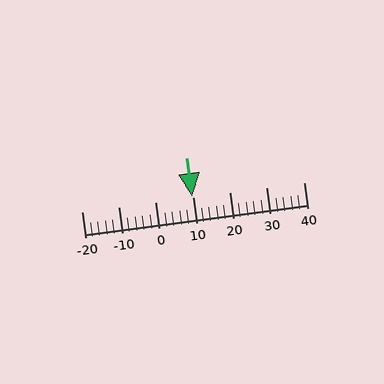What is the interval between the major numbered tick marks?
The major tick marks are spaced 10 units apart.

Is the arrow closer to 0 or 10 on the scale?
The arrow is closer to 10.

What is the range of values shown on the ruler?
The ruler shows values from -20 to 40.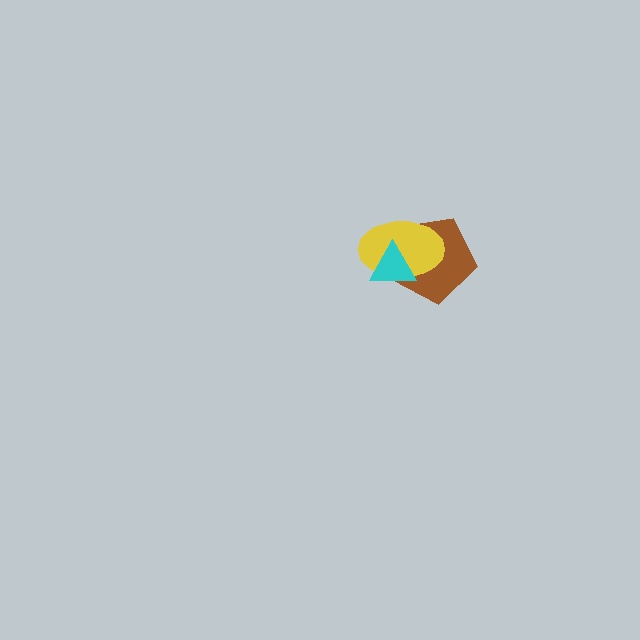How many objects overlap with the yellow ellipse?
2 objects overlap with the yellow ellipse.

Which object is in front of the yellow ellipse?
The cyan triangle is in front of the yellow ellipse.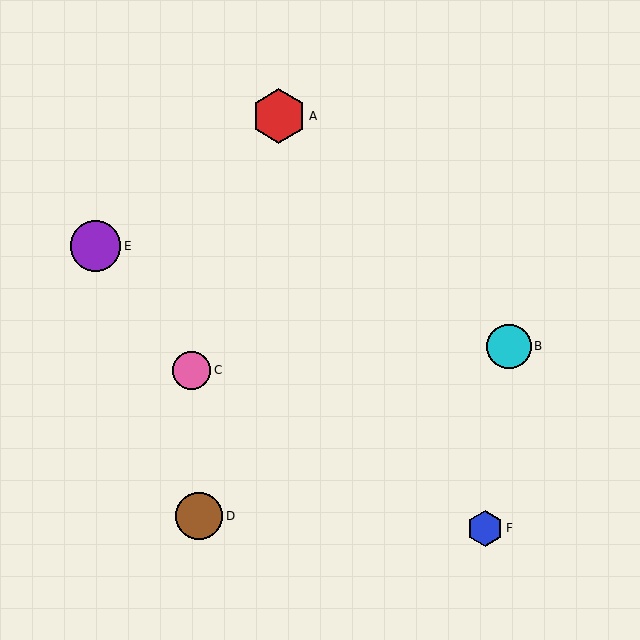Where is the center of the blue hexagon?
The center of the blue hexagon is at (485, 528).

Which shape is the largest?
The red hexagon (labeled A) is the largest.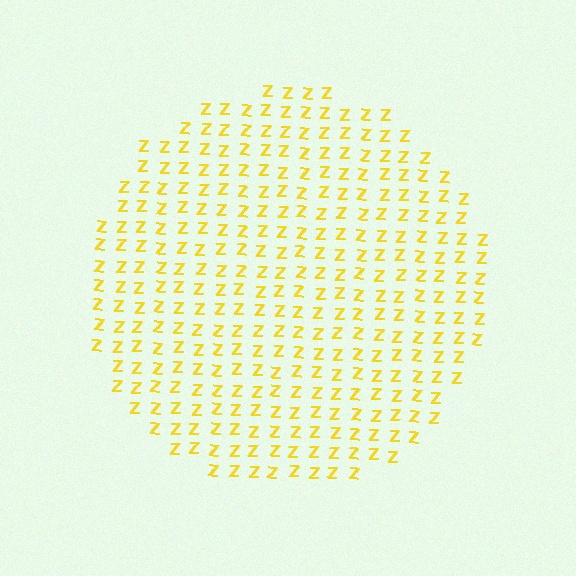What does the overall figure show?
The overall figure shows a circle.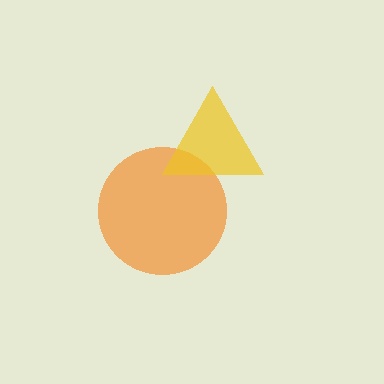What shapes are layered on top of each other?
The layered shapes are: an orange circle, a yellow triangle.